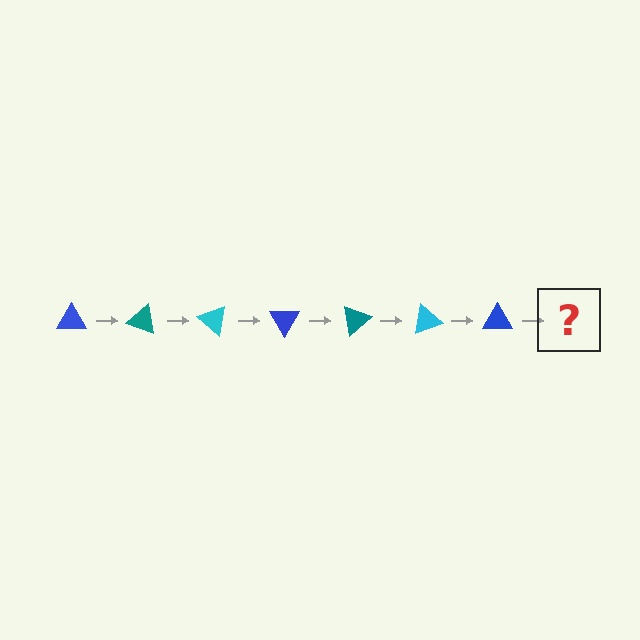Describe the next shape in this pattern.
It should be a teal triangle, rotated 140 degrees from the start.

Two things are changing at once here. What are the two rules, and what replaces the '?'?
The two rules are that it rotates 20 degrees each step and the color cycles through blue, teal, and cyan. The '?' should be a teal triangle, rotated 140 degrees from the start.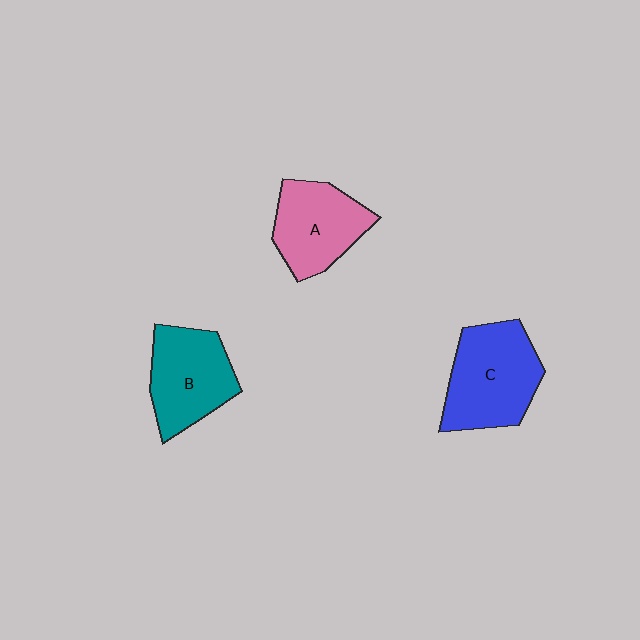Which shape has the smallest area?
Shape A (pink).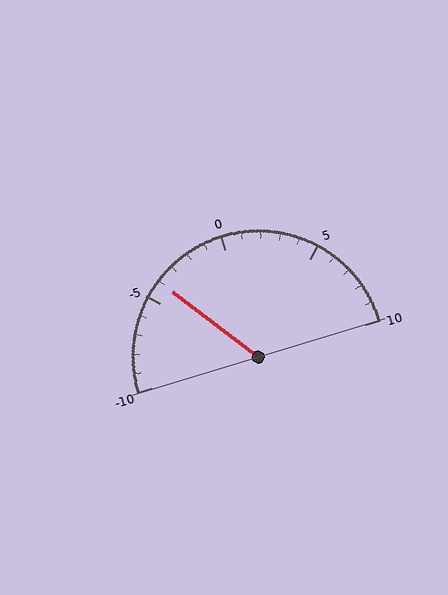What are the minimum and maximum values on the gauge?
The gauge ranges from -10 to 10.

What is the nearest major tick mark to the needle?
The nearest major tick mark is -5.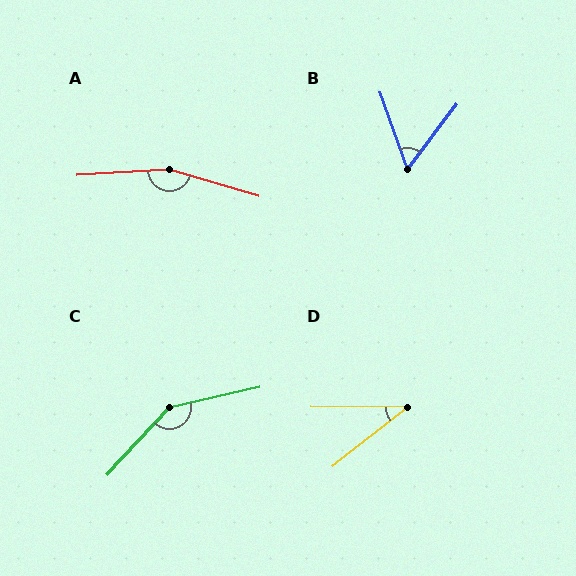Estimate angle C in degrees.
Approximately 146 degrees.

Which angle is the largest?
A, at approximately 160 degrees.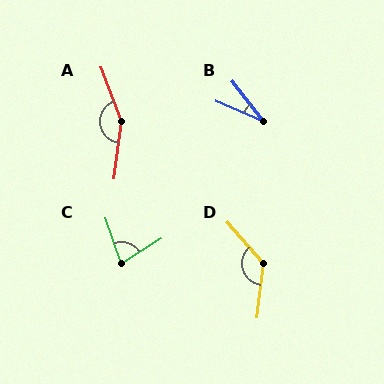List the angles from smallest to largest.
B (29°), C (76°), D (132°), A (152°).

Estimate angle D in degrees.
Approximately 132 degrees.